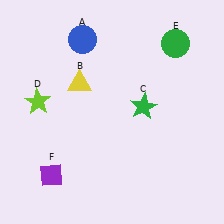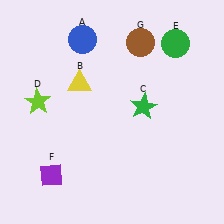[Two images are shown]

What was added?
A brown circle (G) was added in Image 2.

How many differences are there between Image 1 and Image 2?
There is 1 difference between the two images.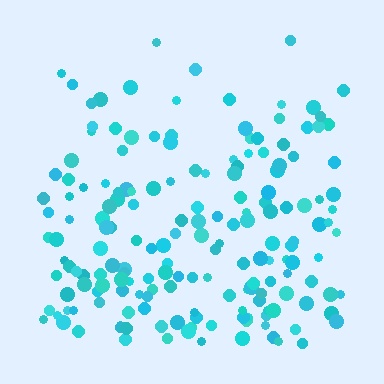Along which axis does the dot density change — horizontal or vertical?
Vertical.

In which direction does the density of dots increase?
From top to bottom, with the bottom side densest.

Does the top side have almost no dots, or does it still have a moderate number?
Still a moderate number, just noticeably fewer than the bottom.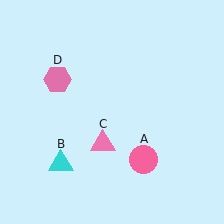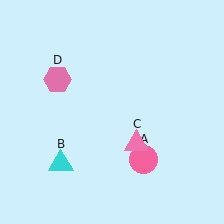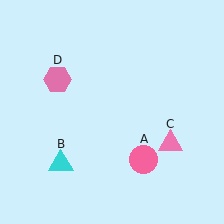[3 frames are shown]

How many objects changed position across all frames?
1 object changed position: pink triangle (object C).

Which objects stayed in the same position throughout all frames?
Pink circle (object A) and cyan triangle (object B) and pink hexagon (object D) remained stationary.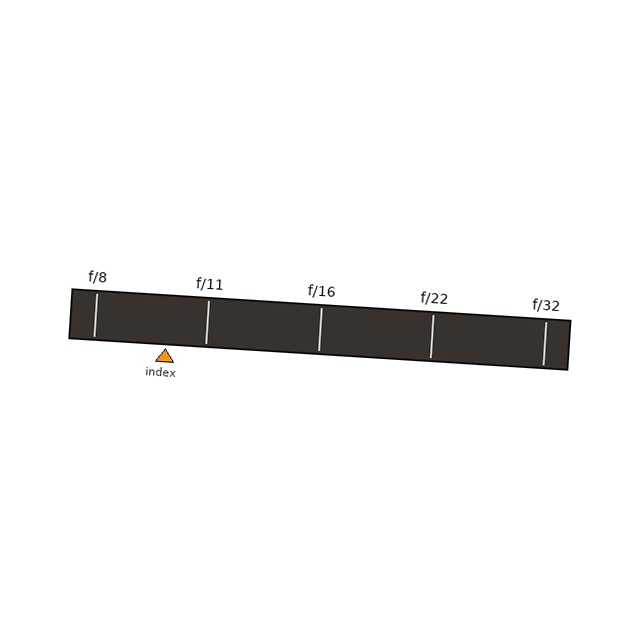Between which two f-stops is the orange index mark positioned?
The index mark is between f/8 and f/11.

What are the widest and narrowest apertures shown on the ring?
The widest aperture shown is f/8 and the narrowest is f/32.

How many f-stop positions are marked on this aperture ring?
There are 5 f-stop positions marked.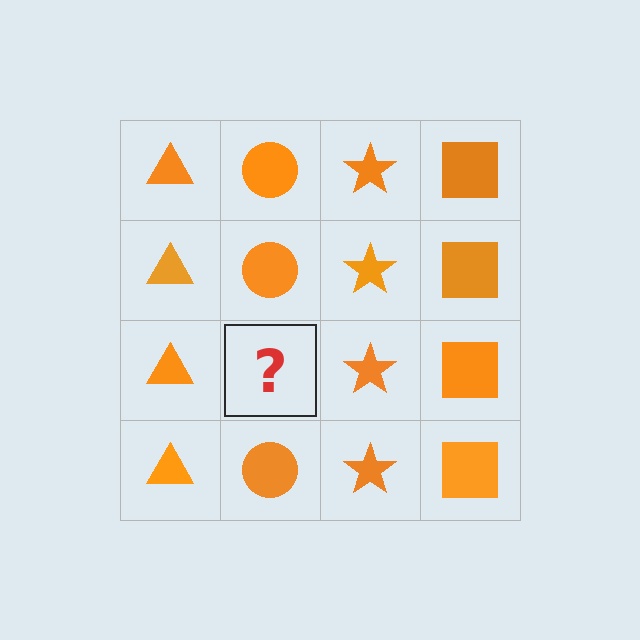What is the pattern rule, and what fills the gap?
The rule is that each column has a consistent shape. The gap should be filled with an orange circle.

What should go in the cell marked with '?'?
The missing cell should contain an orange circle.